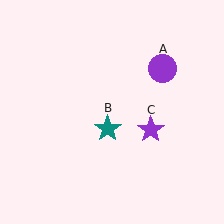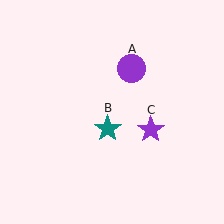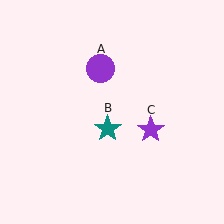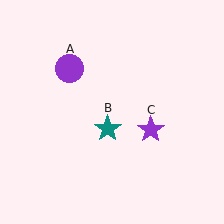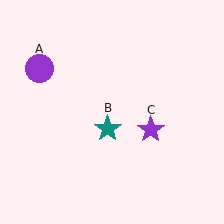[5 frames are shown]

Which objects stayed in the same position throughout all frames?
Teal star (object B) and purple star (object C) remained stationary.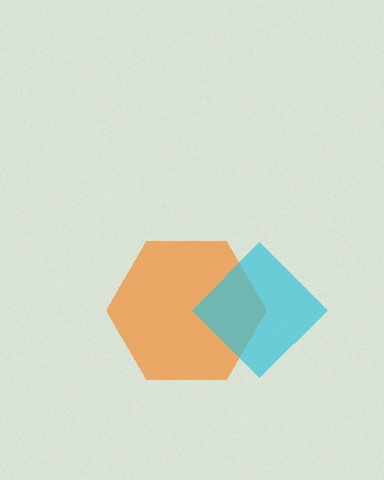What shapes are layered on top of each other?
The layered shapes are: an orange hexagon, a cyan diamond.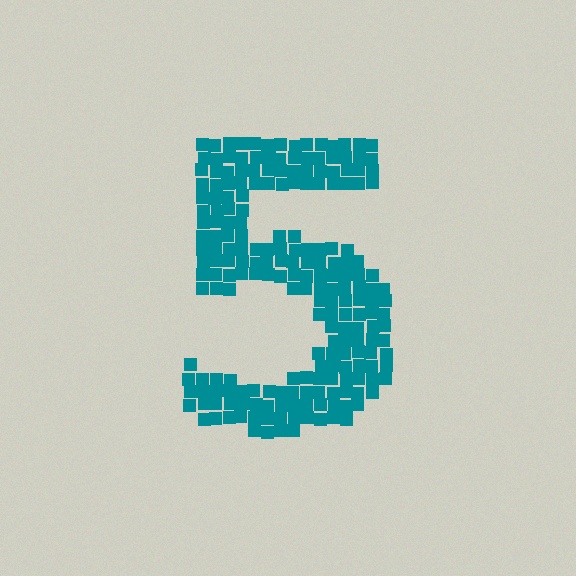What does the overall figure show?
The overall figure shows the digit 5.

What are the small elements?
The small elements are squares.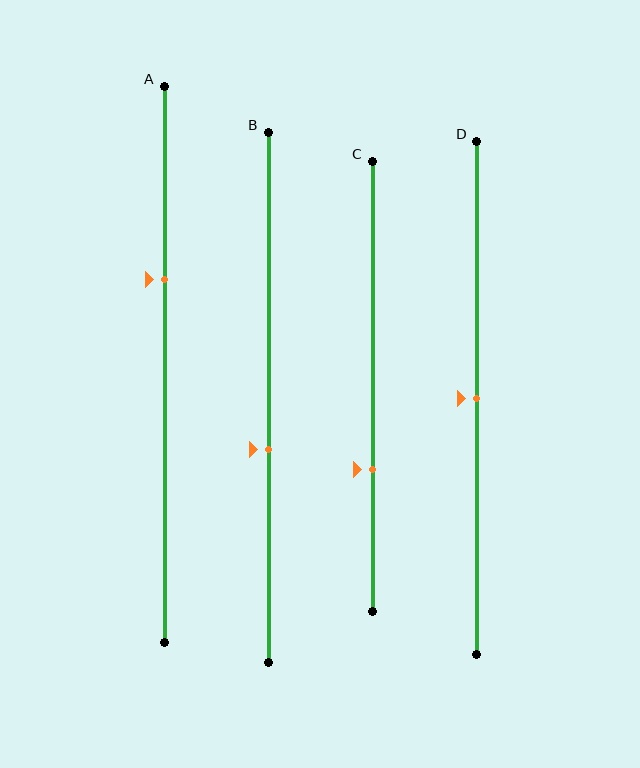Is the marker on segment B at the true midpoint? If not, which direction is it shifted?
No, the marker on segment B is shifted downward by about 10% of the segment length.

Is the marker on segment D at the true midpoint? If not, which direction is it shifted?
Yes, the marker on segment D is at the true midpoint.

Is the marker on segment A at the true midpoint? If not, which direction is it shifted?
No, the marker on segment A is shifted upward by about 15% of the segment length.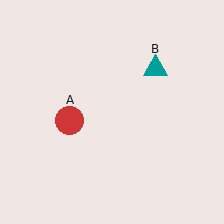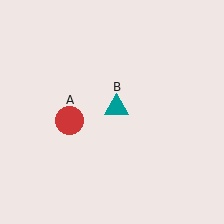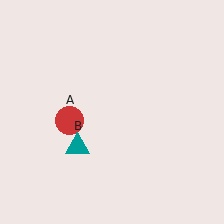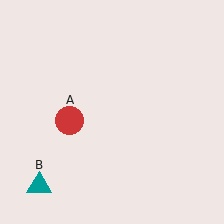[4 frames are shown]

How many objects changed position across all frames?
1 object changed position: teal triangle (object B).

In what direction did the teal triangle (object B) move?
The teal triangle (object B) moved down and to the left.